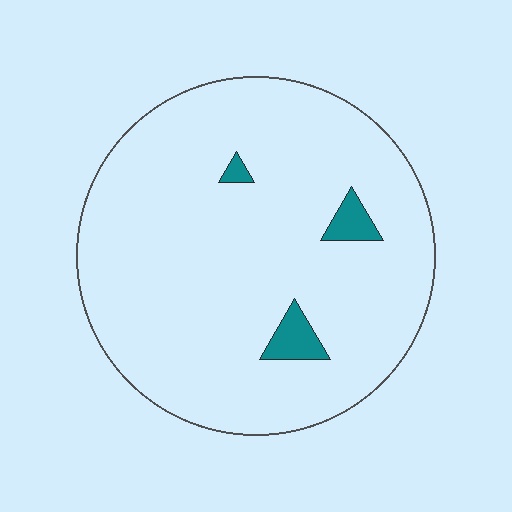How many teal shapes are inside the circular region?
3.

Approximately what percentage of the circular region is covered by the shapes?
Approximately 5%.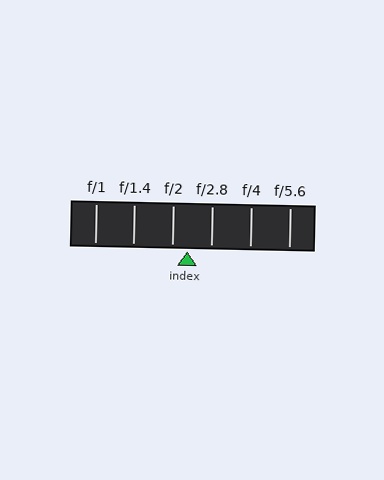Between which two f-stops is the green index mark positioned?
The index mark is between f/2 and f/2.8.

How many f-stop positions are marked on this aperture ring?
There are 6 f-stop positions marked.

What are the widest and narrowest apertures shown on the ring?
The widest aperture shown is f/1 and the narrowest is f/5.6.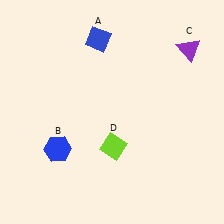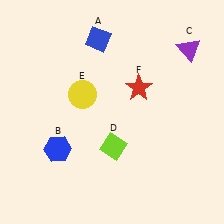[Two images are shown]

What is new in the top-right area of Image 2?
A red star (F) was added in the top-right area of Image 2.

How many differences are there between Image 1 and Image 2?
There are 2 differences between the two images.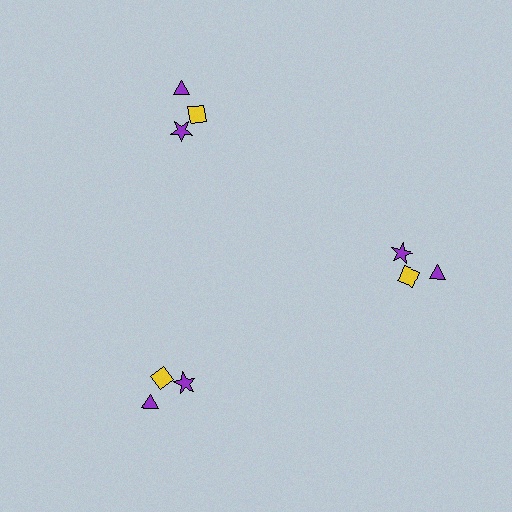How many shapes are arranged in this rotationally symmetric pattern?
There are 9 shapes, arranged in 3 groups of 3.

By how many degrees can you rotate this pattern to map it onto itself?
The pattern maps onto itself every 120 degrees of rotation.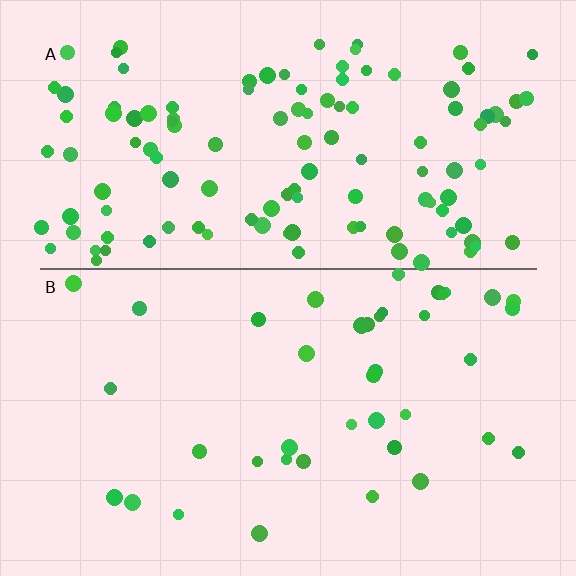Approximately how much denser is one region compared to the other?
Approximately 3.1× — region A over region B.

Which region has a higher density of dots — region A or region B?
A (the top).